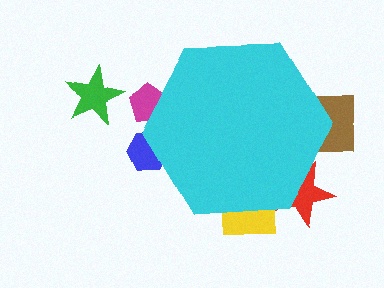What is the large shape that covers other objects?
A cyan hexagon.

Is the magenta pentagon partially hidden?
Yes, the magenta pentagon is partially hidden behind the cyan hexagon.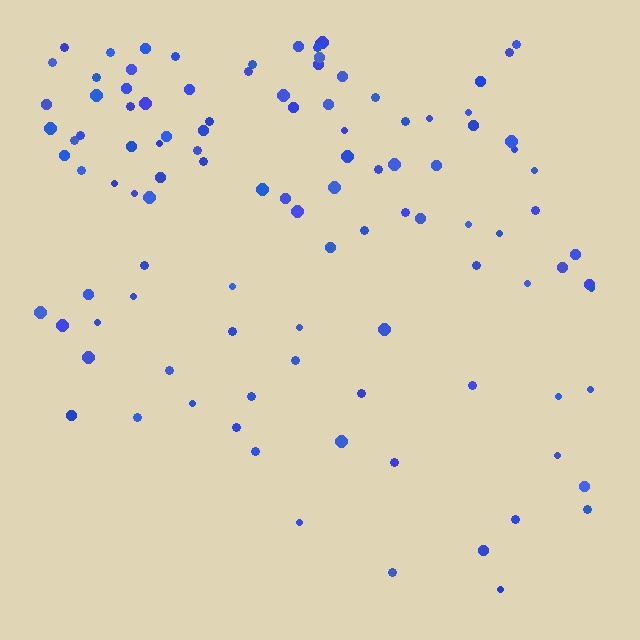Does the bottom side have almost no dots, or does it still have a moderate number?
Still a moderate number, just noticeably fewer than the top.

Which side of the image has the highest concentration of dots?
The top.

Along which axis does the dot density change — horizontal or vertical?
Vertical.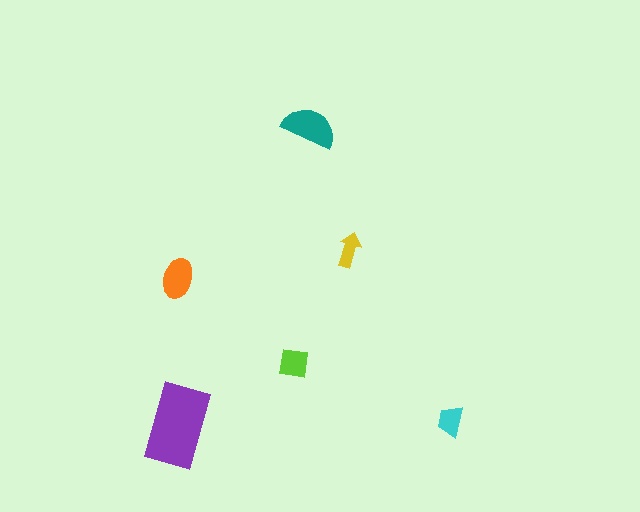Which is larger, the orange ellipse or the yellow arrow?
The orange ellipse.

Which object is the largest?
The purple rectangle.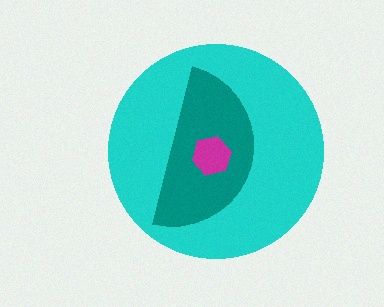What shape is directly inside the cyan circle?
The teal semicircle.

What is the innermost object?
The magenta hexagon.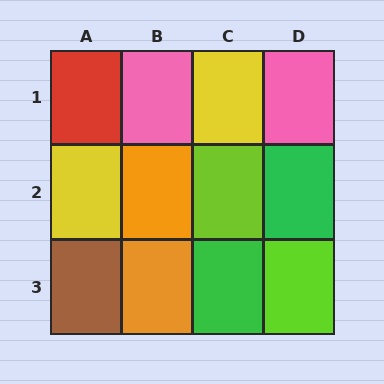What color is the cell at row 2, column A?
Yellow.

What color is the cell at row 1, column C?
Yellow.